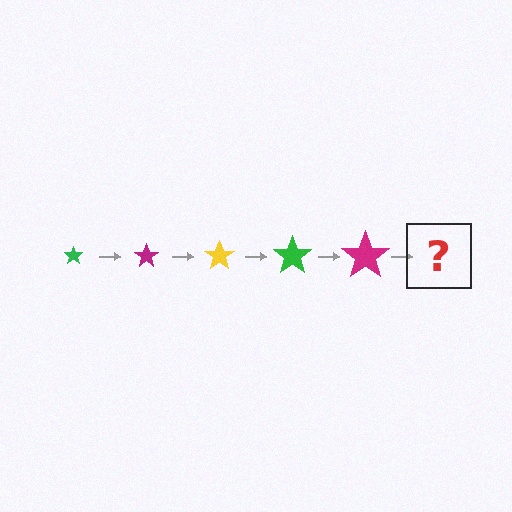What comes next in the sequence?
The next element should be a yellow star, larger than the previous one.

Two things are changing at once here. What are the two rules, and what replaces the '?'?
The two rules are that the star grows larger each step and the color cycles through green, magenta, and yellow. The '?' should be a yellow star, larger than the previous one.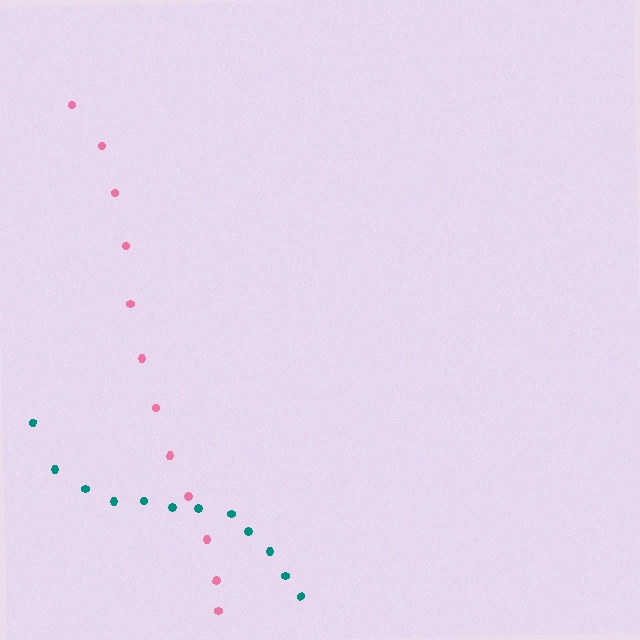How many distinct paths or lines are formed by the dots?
There are 2 distinct paths.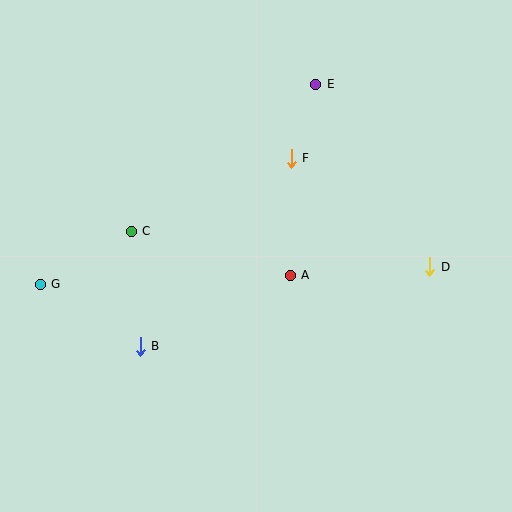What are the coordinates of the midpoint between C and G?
The midpoint between C and G is at (86, 258).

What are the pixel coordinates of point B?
Point B is at (140, 346).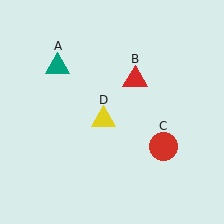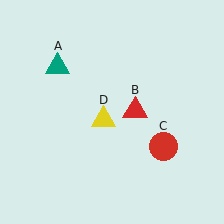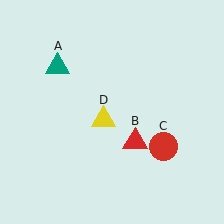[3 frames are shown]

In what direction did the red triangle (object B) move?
The red triangle (object B) moved down.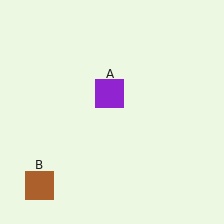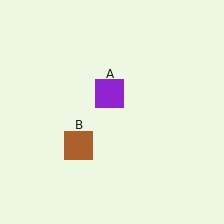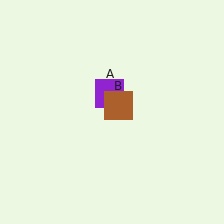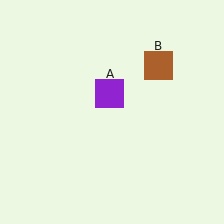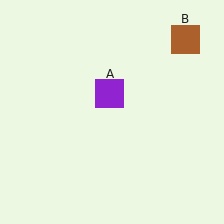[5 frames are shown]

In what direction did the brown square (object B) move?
The brown square (object B) moved up and to the right.